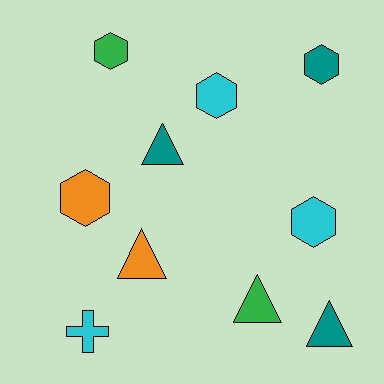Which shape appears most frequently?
Hexagon, with 5 objects.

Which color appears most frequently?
Teal, with 3 objects.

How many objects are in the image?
There are 10 objects.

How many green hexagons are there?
There is 1 green hexagon.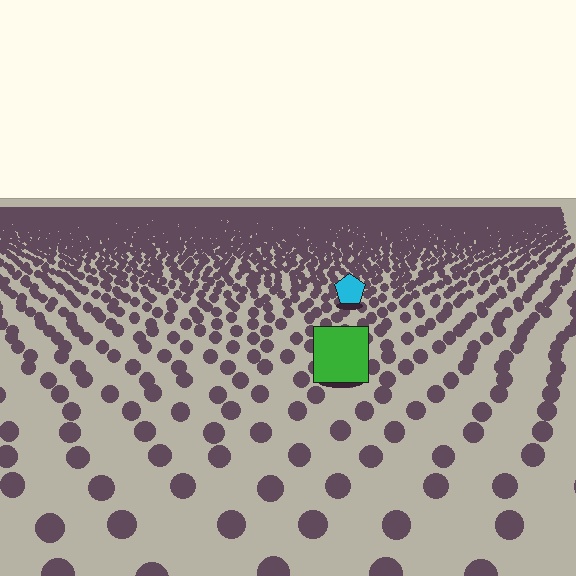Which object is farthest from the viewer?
The cyan pentagon is farthest from the viewer. It appears smaller and the ground texture around it is denser.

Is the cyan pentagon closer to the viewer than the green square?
No. The green square is closer — you can tell from the texture gradient: the ground texture is coarser near it.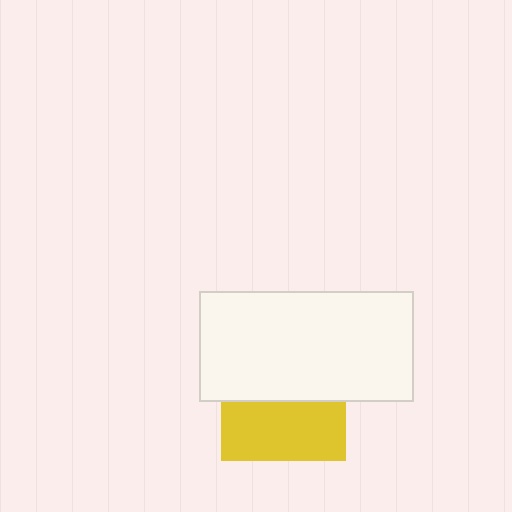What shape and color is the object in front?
The object in front is a white rectangle.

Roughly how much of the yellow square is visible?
About half of it is visible (roughly 48%).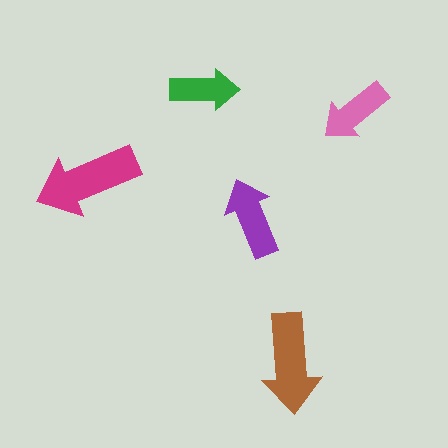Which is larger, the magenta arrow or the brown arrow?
The magenta one.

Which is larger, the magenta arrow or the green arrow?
The magenta one.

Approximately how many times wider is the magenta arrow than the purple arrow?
About 1.5 times wider.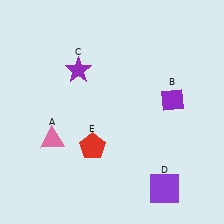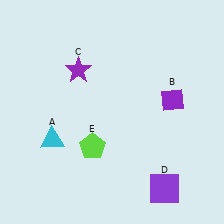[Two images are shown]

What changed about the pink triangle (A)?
In Image 1, A is pink. In Image 2, it changed to cyan.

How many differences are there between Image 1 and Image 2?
There are 2 differences between the two images.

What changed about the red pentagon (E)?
In Image 1, E is red. In Image 2, it changed to lime.